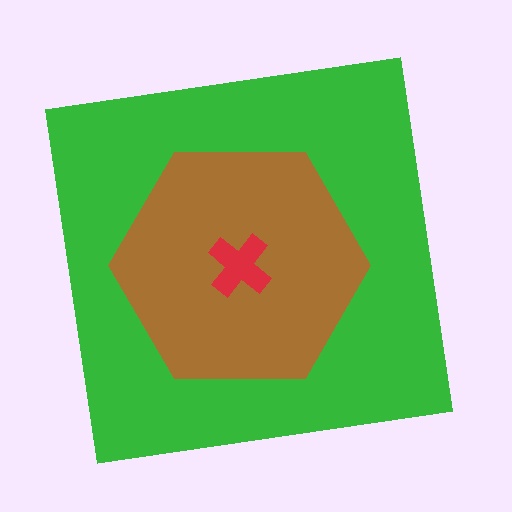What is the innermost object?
The red cross.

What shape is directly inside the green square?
The brown hexagon.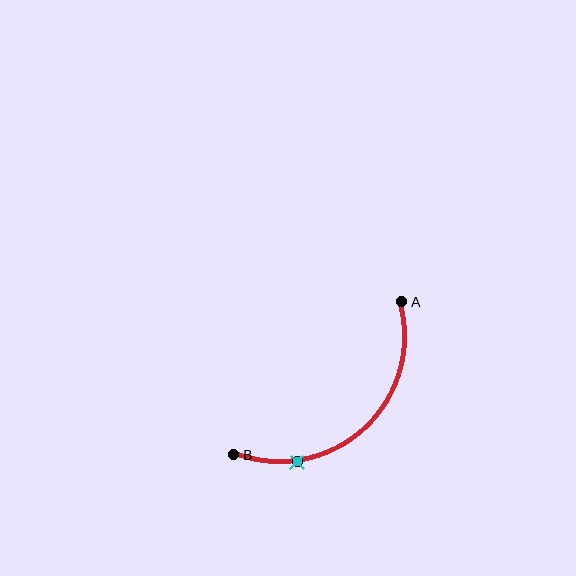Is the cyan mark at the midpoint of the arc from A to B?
No. The cyan mark lies on the arc but is closer to endpoint B. The arc midpoint would be at the point on the curve equidistant along the arc from both A and B.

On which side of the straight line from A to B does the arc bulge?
The arc bulges below and to the right of the straight line connecting A and B.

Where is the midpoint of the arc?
The arc midpoint is the point on the curve farthest from the straight line joining A and B. It sits below and to the right of that line.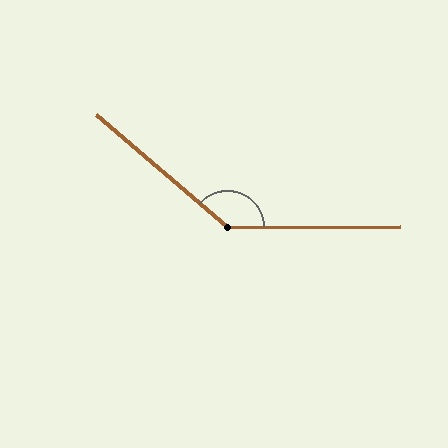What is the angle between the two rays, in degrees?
Approximately 139 degrees.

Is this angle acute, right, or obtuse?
It is obtuse.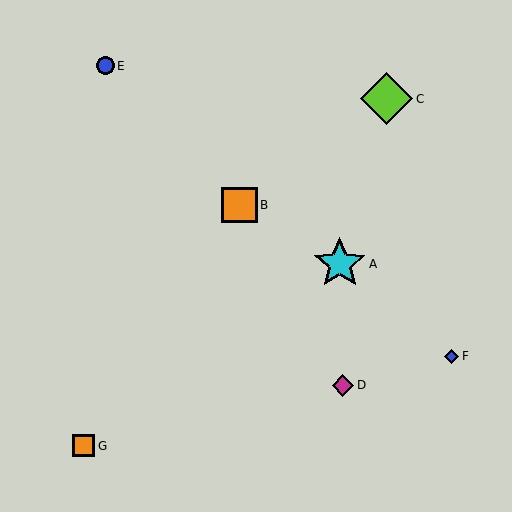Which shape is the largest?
The cyan star (labeled A) is the largest.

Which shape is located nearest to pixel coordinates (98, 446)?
The orange square (labeled G) at (83, 446) is nearest to that location.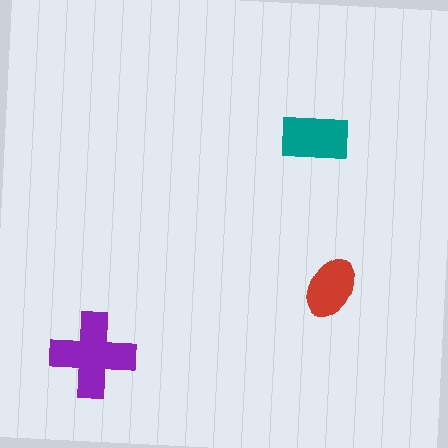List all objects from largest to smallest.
The purple cross, the teal rectangle, the red ellipse.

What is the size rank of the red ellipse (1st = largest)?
3rd.